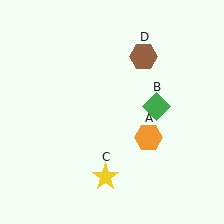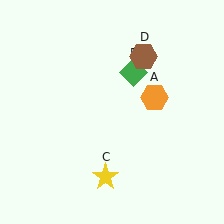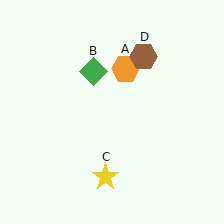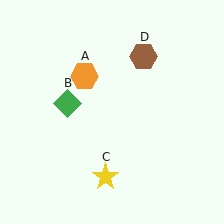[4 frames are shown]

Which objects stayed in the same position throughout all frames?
Yellow star (object C) and brown hexagon (object D) remained stationary.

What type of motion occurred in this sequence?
The orange hexagon (object A), green diamond (object B) rotated counterclockwise around the center of the scene.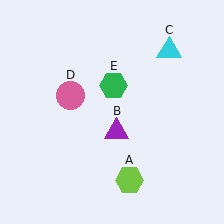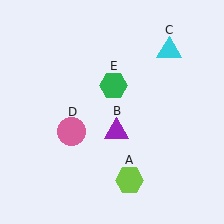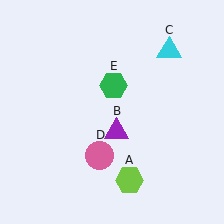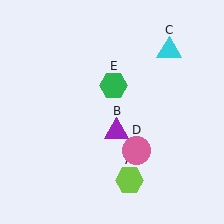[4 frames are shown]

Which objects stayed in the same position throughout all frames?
Lime hexagon (object A) and purple triangle (object B) and cyan triangle (object C) and green hexagon (object E) remained stationary.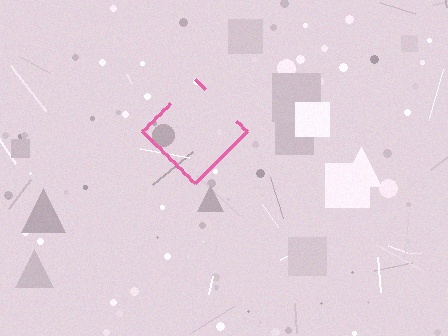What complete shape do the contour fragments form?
The contour fragments form a diamond.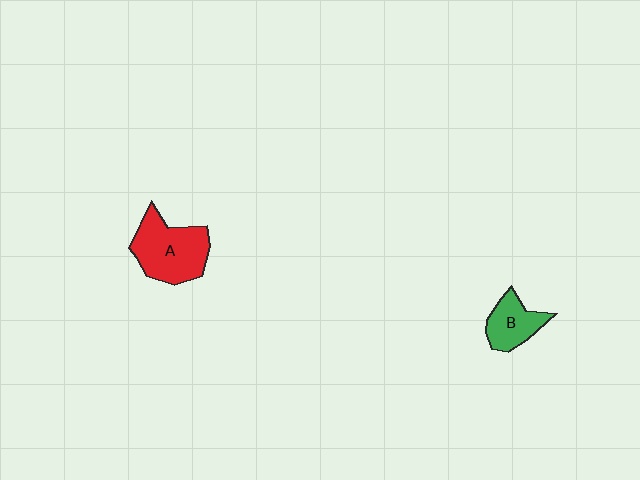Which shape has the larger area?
Shape A (red).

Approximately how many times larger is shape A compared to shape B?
Approximately 1.7 times.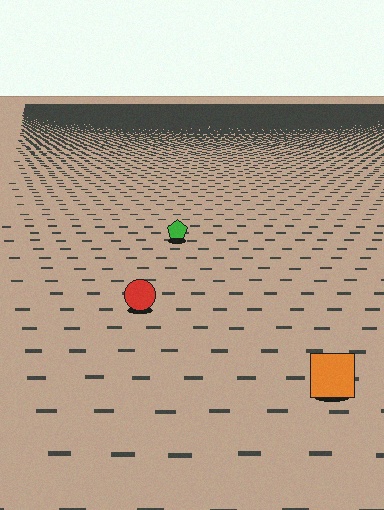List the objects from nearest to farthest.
From nearest to farthest: the orange square, the red circle, the green pentagon.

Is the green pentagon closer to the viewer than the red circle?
No. The red circle is closer — you can tell from the texture gradient: the ground texture is coarser near it.